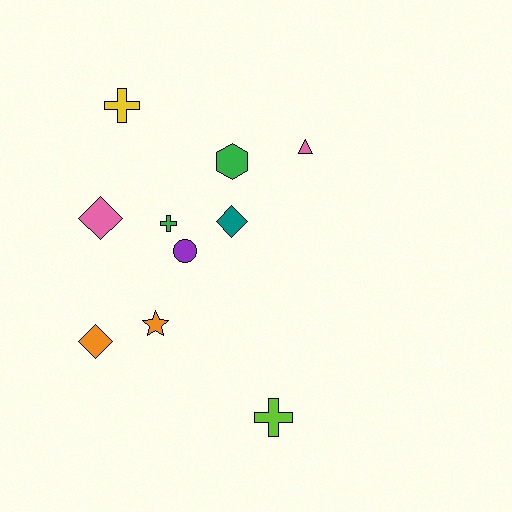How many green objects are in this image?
There are 2 green objects.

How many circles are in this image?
There is 1 circle.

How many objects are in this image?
There are 10 objects.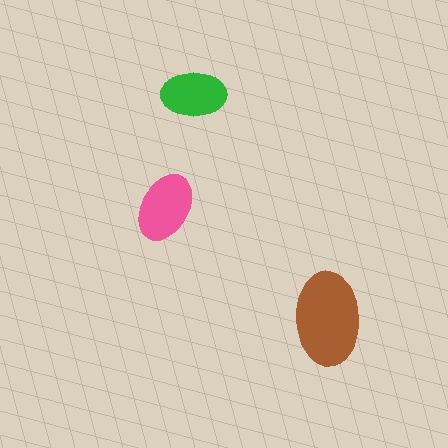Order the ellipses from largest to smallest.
the brown one, the pink one, the green one.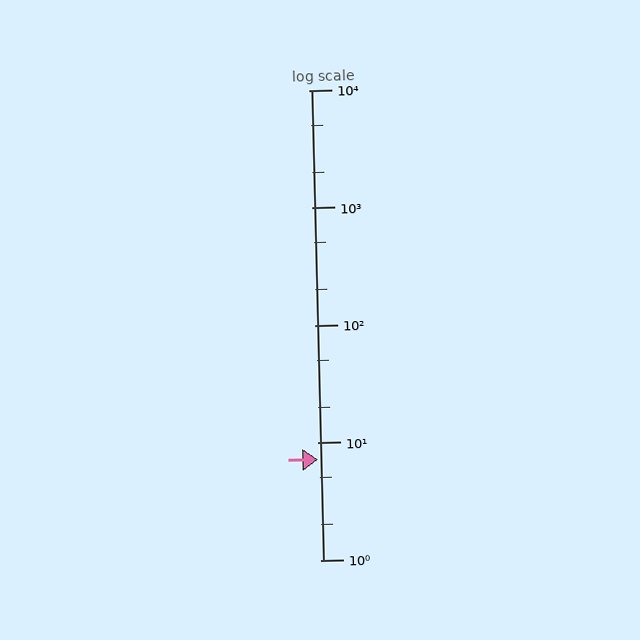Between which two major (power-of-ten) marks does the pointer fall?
The pointer is between 1 and 10.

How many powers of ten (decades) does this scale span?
The scale spans 4 decades, from 1 to 10000.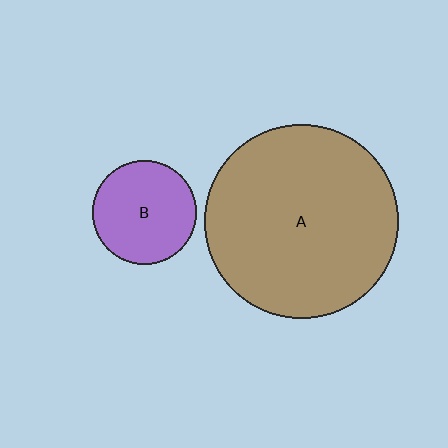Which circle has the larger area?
Circle A (brown).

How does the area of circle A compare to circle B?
Approximately 3.5 times.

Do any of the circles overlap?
No, none of the circles overlap.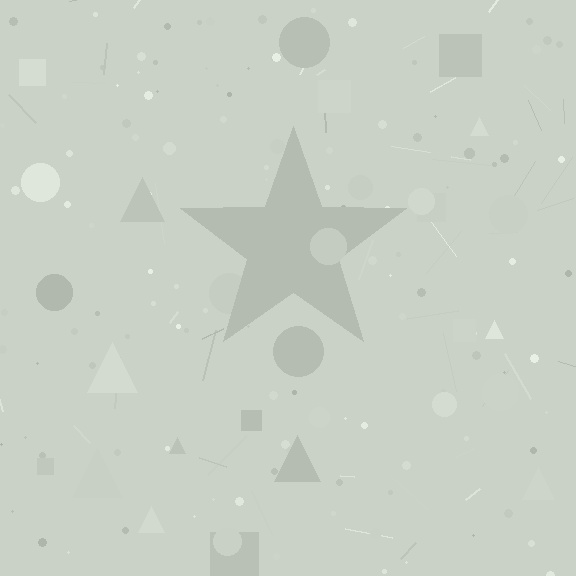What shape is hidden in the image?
A star is hidden in the image.